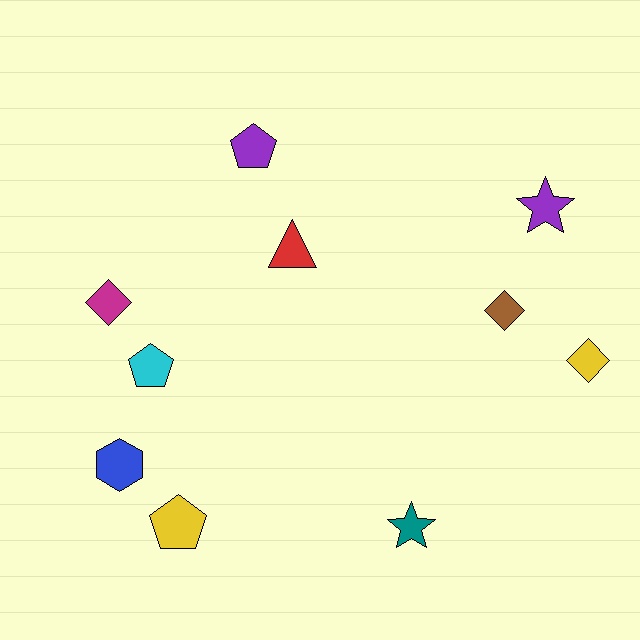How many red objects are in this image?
There is 1 red object.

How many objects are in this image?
There are 10 objects.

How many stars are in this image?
There are 2 stars.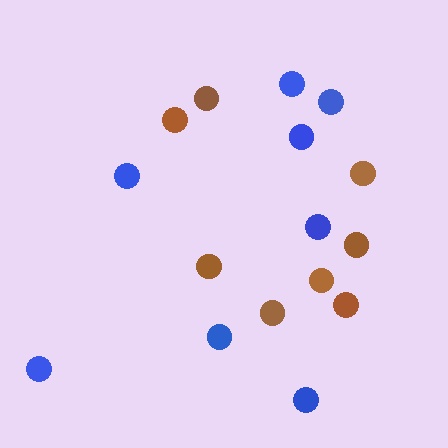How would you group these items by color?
There are 2 groups: one group of brown circles (8) and one group of blue circles (8).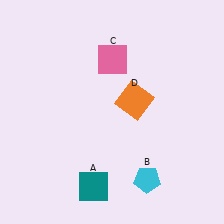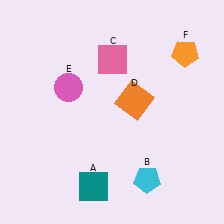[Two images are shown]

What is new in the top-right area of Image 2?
An orange pentagon (F) was added in the top-right area of Image 2.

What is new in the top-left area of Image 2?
A pink circle (E) was added in the top-left area of Image 2.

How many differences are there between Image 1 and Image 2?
There are 2 differences between the two images.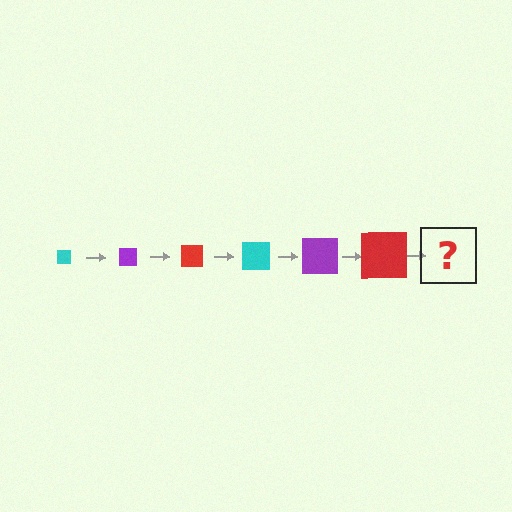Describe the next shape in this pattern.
It should be a cyan square, larger than the previous one.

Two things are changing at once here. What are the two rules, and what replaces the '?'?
The two rules are that the square grows larger each step and the color cycles through cyan, purple, and red. The '?' should be a cyan square, larger than the previous one.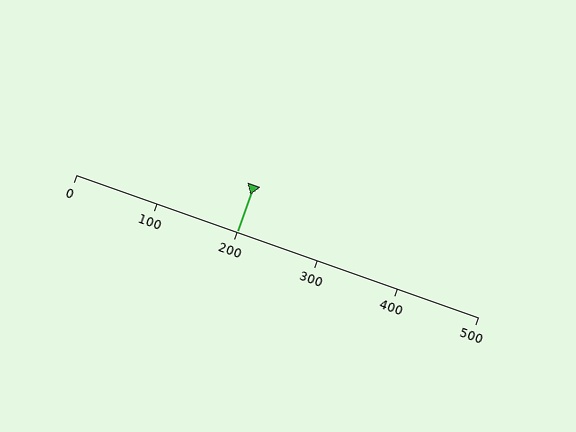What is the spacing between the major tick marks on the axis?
The major ticks are spaced 100 apart.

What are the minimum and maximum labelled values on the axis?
The axis runs from 0 to 500.